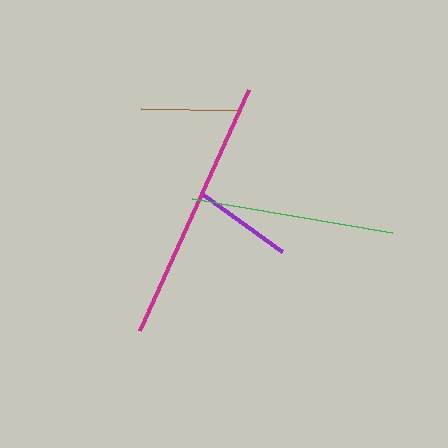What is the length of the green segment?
The green segment is approximately 203 pixels long.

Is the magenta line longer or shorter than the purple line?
The magenta line is longer than the purple line.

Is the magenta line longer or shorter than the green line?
The magenta line is longer than the green line.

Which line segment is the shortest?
The brown line is the shortest at approximately 97 pixels.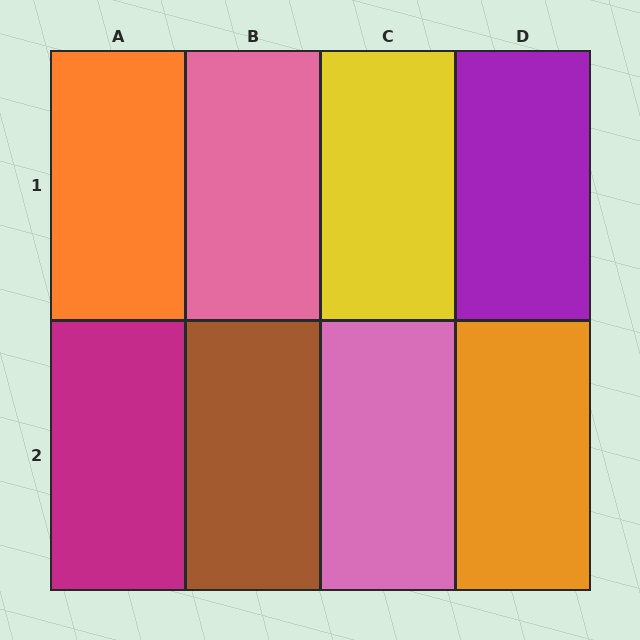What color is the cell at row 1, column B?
Pink.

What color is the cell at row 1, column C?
Yellow.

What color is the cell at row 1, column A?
Orange.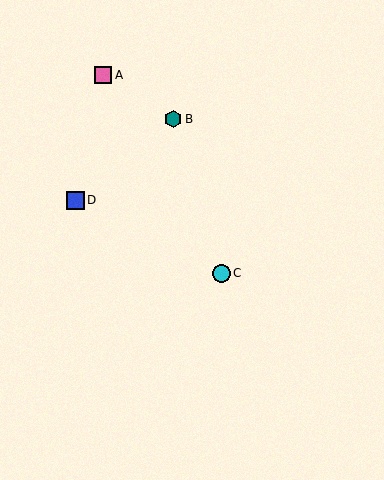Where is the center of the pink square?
The center of the pink square is at (103, 75).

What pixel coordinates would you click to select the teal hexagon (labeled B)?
Click at (173, 119) to select the teal hexagon B.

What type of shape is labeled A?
Shape A is a pink square.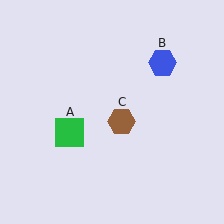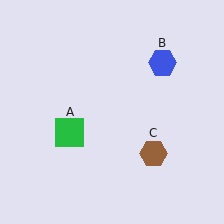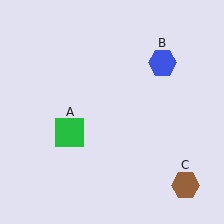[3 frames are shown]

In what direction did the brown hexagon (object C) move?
The brown hexagon (object C) moved down and to the right.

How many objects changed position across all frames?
1 object changed position: brown hexagon (object C).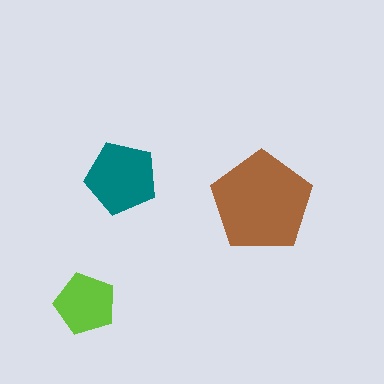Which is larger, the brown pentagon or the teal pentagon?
The brown one.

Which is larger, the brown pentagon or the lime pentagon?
The brown one.